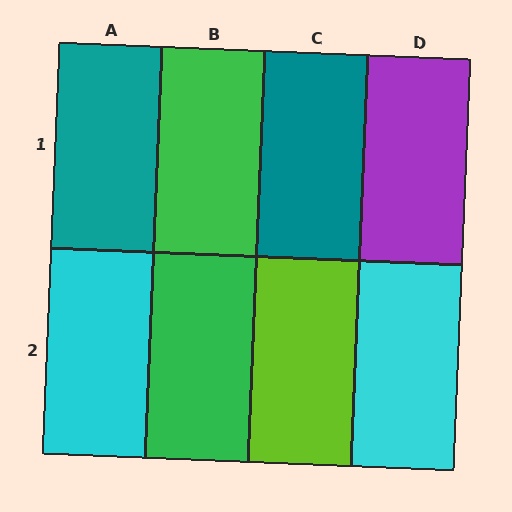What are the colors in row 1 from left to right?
Teal, green, teal, purple.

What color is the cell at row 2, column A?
Cyan.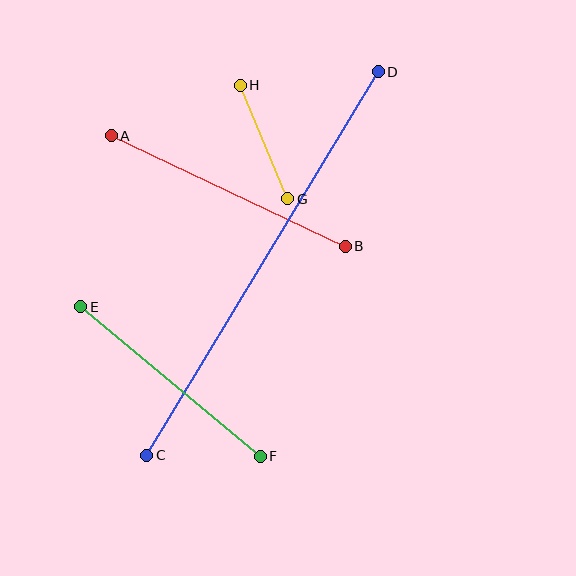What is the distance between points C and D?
The distance is approximately 448 pixels.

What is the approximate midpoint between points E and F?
The midpoint is at approximately (170, 381) pixels.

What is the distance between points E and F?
The distance is approximately 234 pixels.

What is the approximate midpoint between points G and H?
The midpoint is at approximately (264, 142) pixels.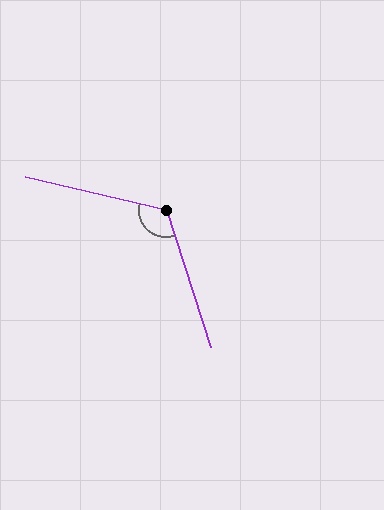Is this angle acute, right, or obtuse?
It is obtuse.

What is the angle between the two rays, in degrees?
Approximately 121 degrees.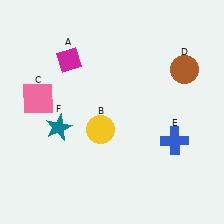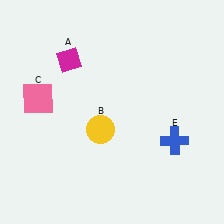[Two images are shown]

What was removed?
The brown circle (D), the teal star (F) were removed in Image 2.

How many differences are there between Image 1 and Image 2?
There are 2 differences between the two images.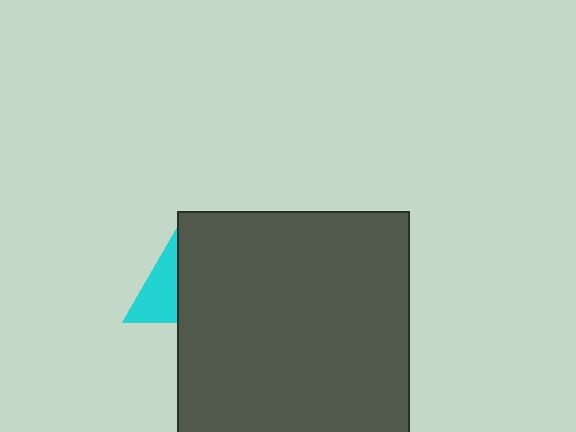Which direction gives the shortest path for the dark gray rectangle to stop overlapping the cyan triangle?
Moving right gives the shortest separation.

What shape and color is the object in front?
The object in front is a dark gray rectangle.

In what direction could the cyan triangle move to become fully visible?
The cyan triangle could move left. That would shift it out from behind the dark gray rectangle entirely.